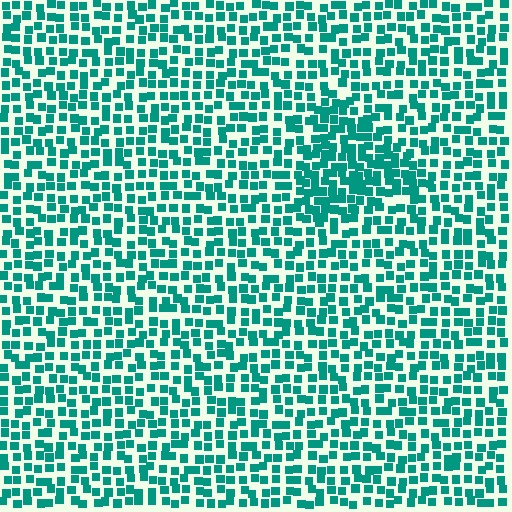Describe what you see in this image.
The image contains small teal elements arranged at two different densities. A triangle-shaped region is visible where the elements are more densely packed than the surrounding area.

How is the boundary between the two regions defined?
The boundary is defined by a change in element density (approximately 1.6x ratio). All elements are the same color, size, and shape.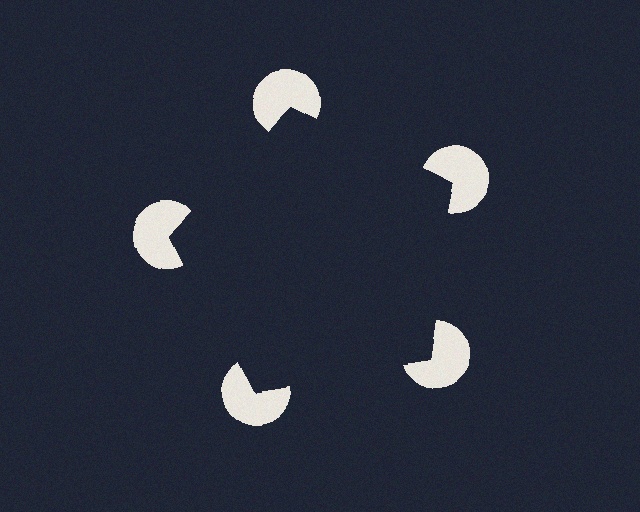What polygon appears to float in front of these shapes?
An illusory pentagon — its edges are inferred from the aligned wedge cuts in the pac-man discs, not physically drawn.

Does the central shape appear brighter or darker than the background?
It typically appears slightly darker than the background, even though no actual brightness change is drawn.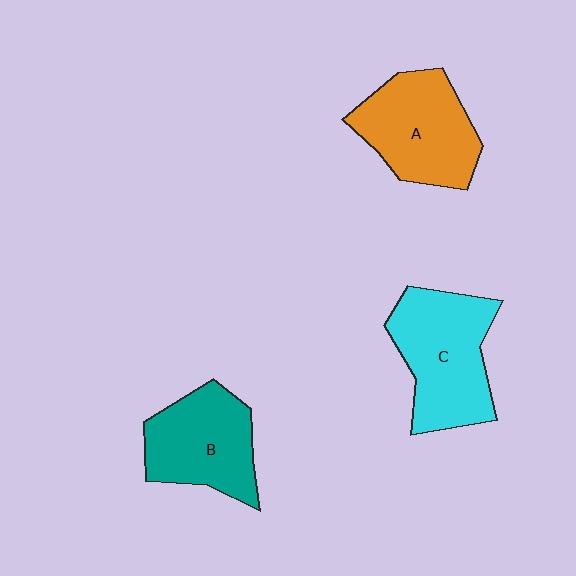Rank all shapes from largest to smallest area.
From largest to smallest: C (cyan), A (orange), B (teal).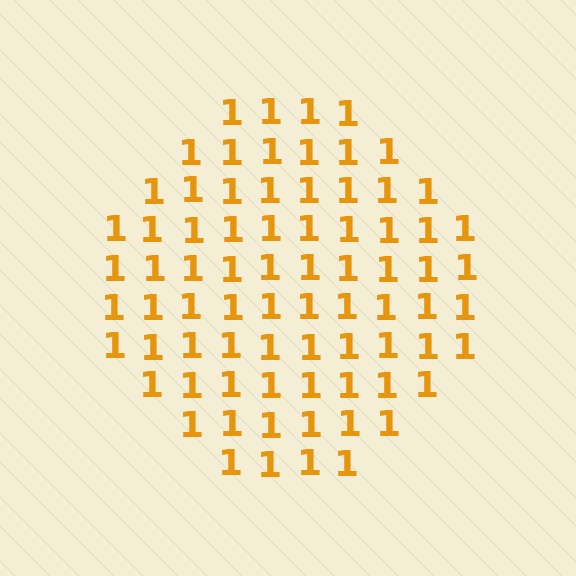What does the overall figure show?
The overall figure shows a circle.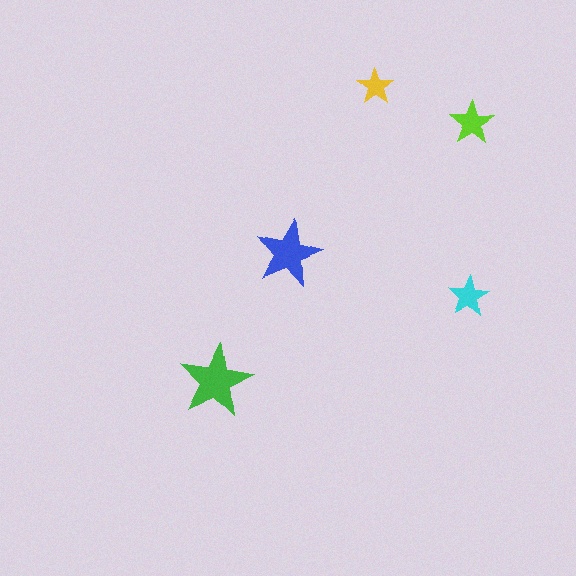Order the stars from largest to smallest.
the green one, the blue one, the lime one, the cyan one, the yellow one.